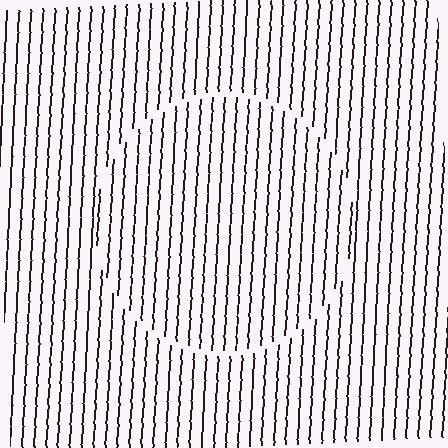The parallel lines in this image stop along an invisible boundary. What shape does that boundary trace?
An illusory circle. The interior of the shape contains the same grating, shifted by half a period — the contour is defined by the phase discontinuity where line-ends from the inner and outer gratings abut.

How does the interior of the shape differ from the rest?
The interior of the shape contains the same grating, shifted by half a period — the contour is defined by the phase discontinuity where line-ends from the inner and outer gratings abut.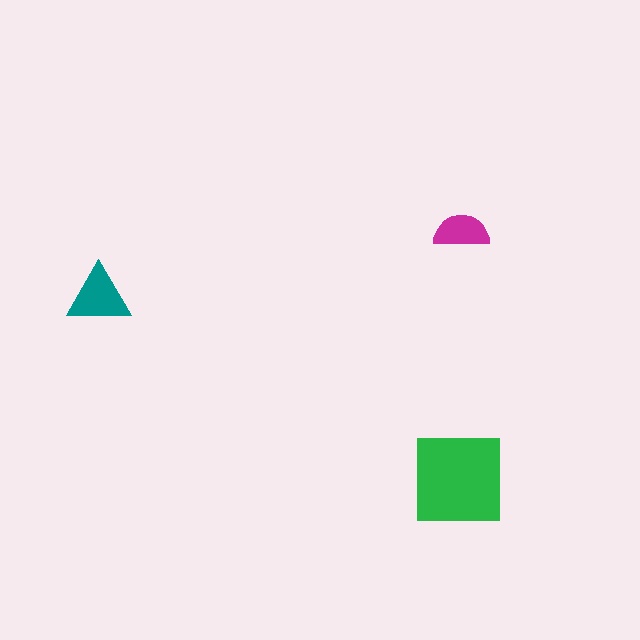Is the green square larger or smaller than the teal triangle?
Larger.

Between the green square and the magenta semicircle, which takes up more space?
The green square.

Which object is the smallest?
The magenta semicircle.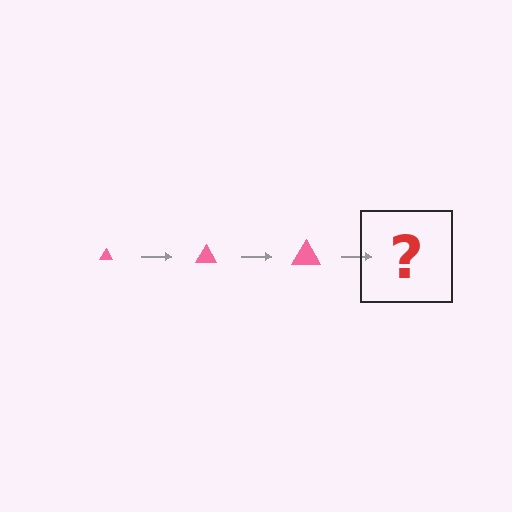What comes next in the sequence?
The next element should be a pink triangle, larger than the previous one.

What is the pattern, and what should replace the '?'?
The pattern is that the triangle gets progressively larger each step. The '?' should be a pink triangle, larger than the previous one.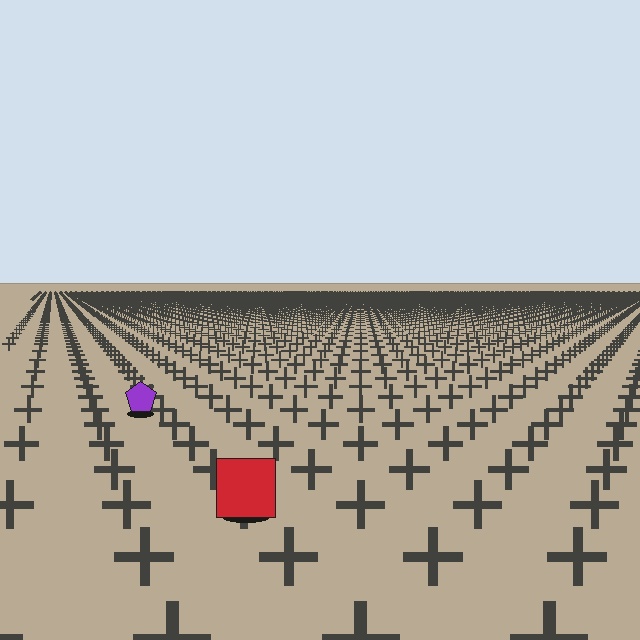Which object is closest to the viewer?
The red square is closest. The texture marks near it are larger and more spread out.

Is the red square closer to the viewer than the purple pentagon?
Yes. The red square is closer — you can tell from the texture gradient: the ground texture is coarser near it.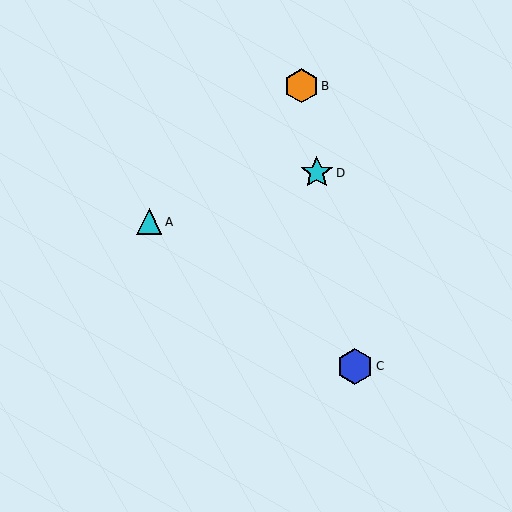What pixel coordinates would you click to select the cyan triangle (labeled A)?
Click at (149, 222) to select the cyan triangle A.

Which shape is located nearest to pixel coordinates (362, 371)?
The blue hexagon (labeled C) at (355, 366) is nearest to that location.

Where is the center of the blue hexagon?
The center of the blue hexagon is at (355, 366).